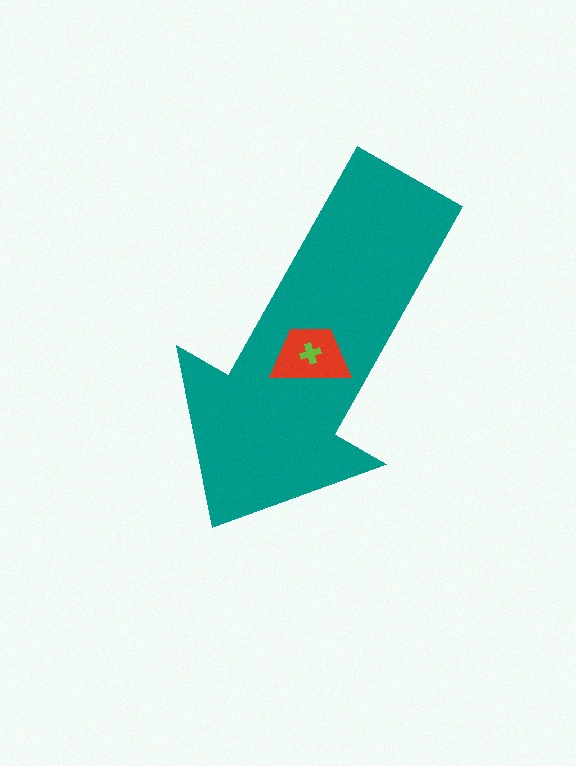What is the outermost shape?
The teal arrow.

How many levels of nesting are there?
3.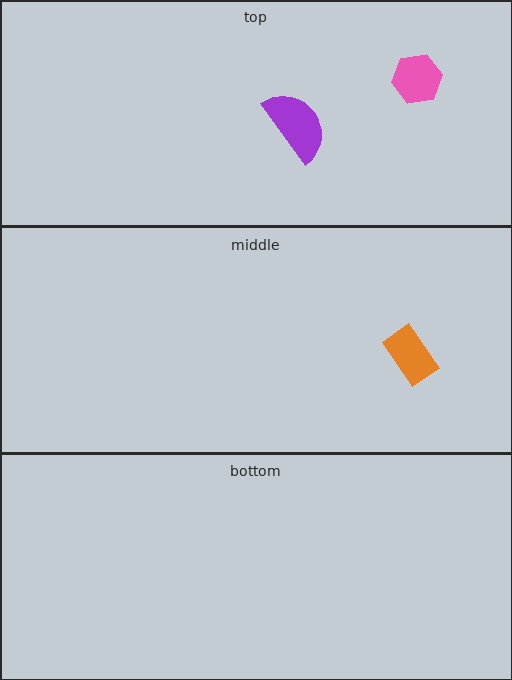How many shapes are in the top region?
2.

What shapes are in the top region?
The purple semicircle, the pink hexagon.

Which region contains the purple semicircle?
The top region.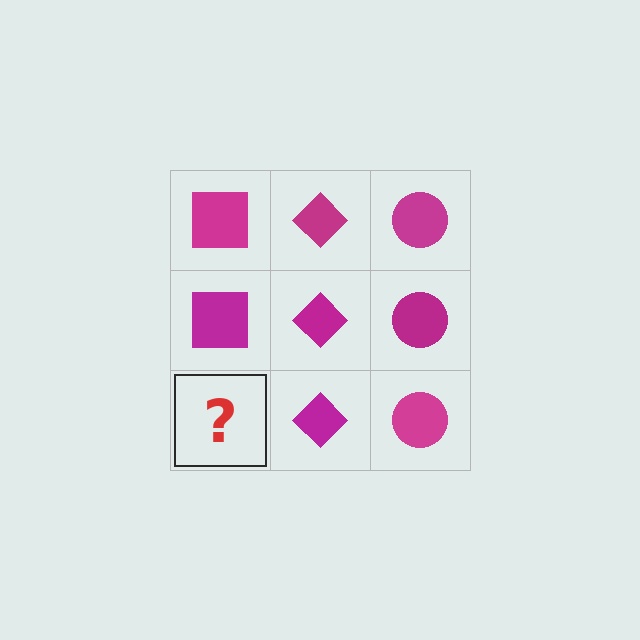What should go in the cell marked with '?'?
The missing cell should contain a magenta square.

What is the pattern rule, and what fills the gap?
The rule is that each column has a consistent shape. The gap should be filled with a magenta square.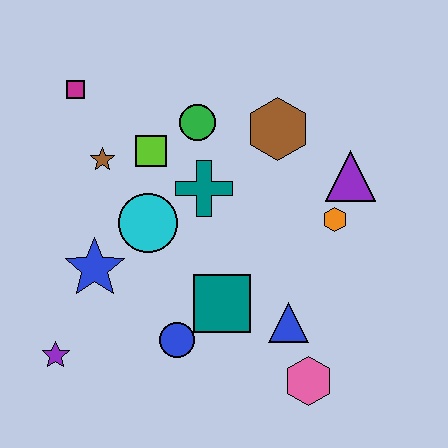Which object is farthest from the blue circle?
The magenta square is farthest from the blue circle.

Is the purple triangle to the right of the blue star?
Yes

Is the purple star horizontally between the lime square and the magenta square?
No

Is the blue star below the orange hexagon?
Yes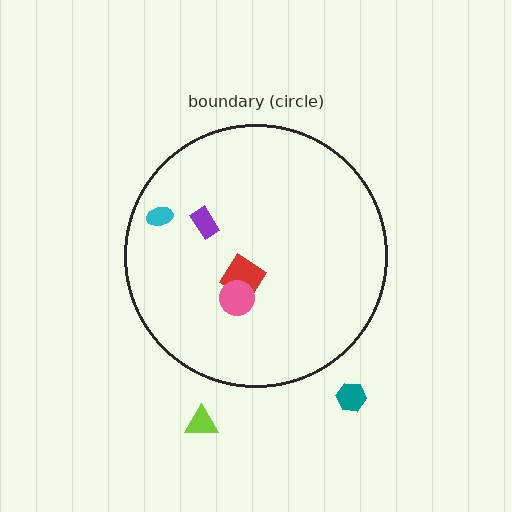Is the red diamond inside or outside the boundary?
Inside.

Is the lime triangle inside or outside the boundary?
Outside.